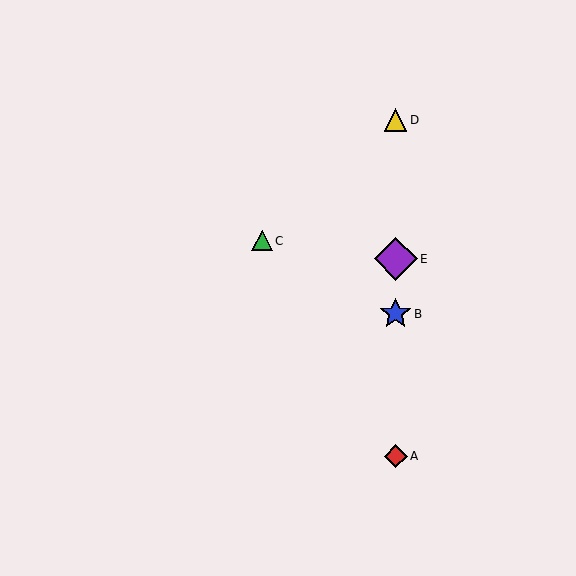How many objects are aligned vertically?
4 objects (A, B, D, E) are aligned vertically.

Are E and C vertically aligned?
No, E is at x≈396 and C is at x≈262.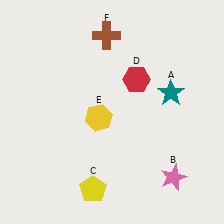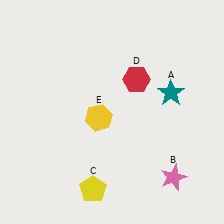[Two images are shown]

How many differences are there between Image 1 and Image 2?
There is 1 difference between the two images.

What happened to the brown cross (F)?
The brown cross (F) was removed in Image 2. It was in the top-left area of Image 1.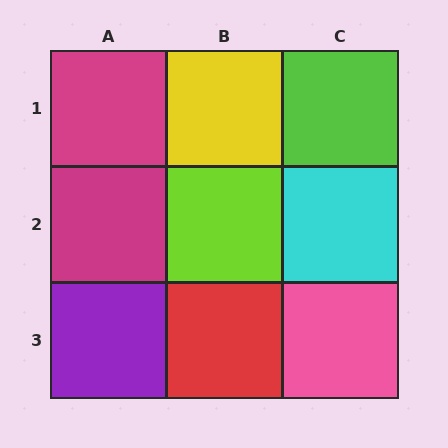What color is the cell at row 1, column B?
Yellow.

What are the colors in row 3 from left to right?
Purple, red, pink.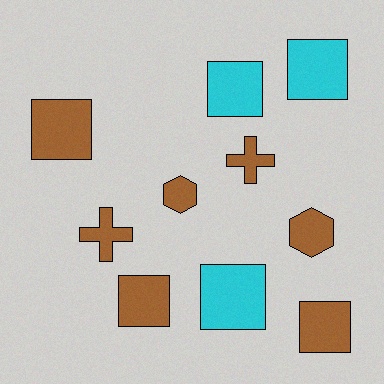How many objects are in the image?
There are 10 objects.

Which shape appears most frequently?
Square, with 6 objects.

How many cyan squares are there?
There are 3 cyan squares.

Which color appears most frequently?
Brown, with 7 objects.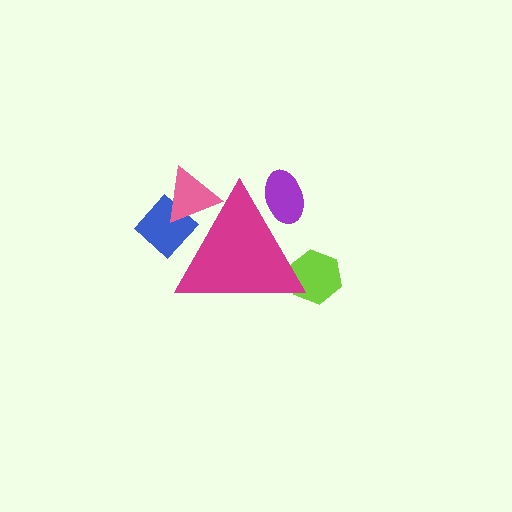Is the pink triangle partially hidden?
Yes, the pink triangle is partially hidden behind the magenta triangle.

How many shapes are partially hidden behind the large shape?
4 shapes are partially hidden.